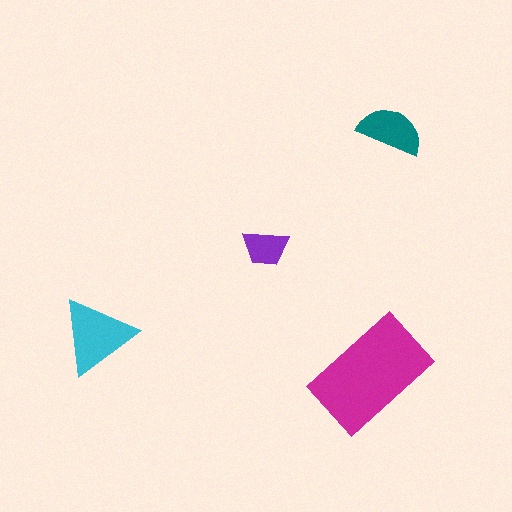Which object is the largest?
The magenta rectangle.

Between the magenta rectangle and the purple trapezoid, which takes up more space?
The magenta rectangle.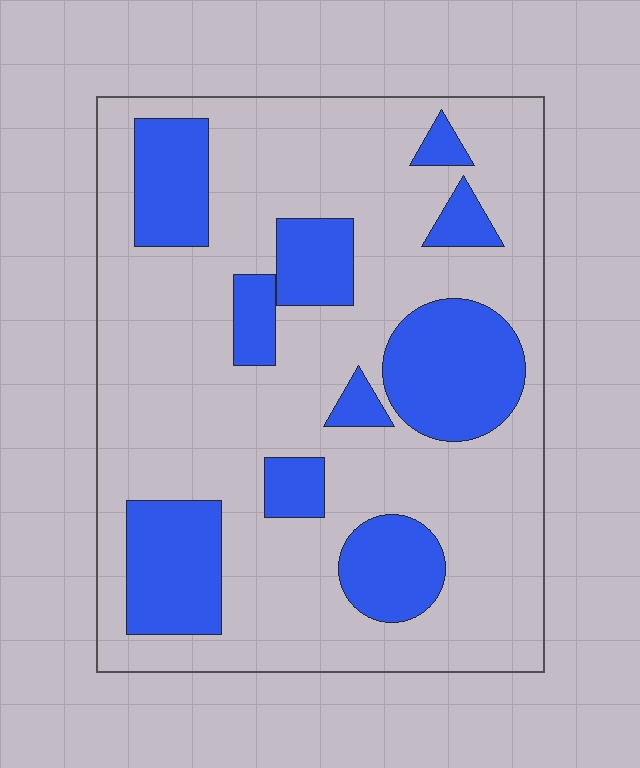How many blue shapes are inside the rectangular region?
10.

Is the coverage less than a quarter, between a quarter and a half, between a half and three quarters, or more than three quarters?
Between a quarter and a half.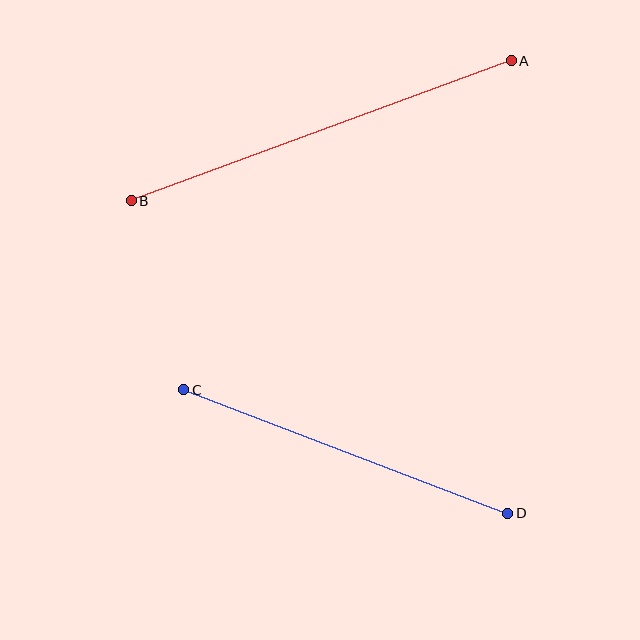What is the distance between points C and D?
The distance is approximately 347 pixels.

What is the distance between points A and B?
The distance is approximately 405 pixels.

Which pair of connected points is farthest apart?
Points A and B are farthest apart.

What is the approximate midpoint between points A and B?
The midpoint is at approximately (321, 131) pixels.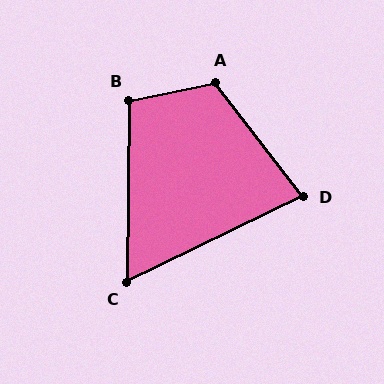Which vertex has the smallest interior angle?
C, at approximately 64 degrees.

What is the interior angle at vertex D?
Approximately 78 degrees (acute).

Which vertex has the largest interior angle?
A, at approximately 116 degrees.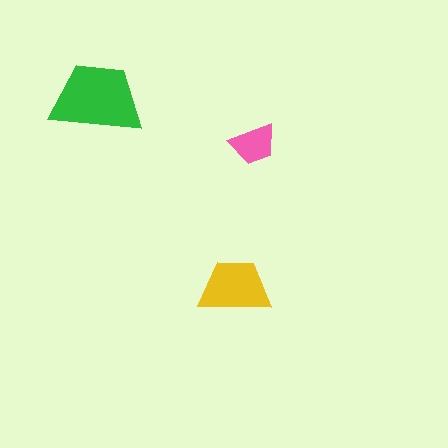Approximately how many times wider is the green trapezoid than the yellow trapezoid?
About 1.5 times wider.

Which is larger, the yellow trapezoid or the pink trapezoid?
The yellow one.